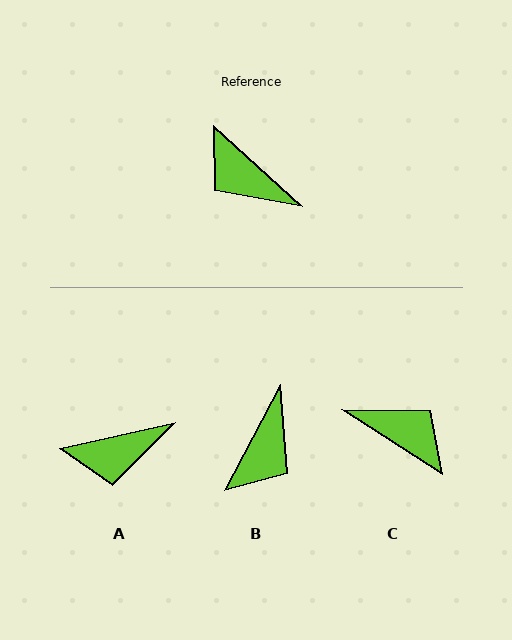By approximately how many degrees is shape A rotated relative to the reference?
Approximately 55 degrees counter-clockwise.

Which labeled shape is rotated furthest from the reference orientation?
C, about 170 degrees away.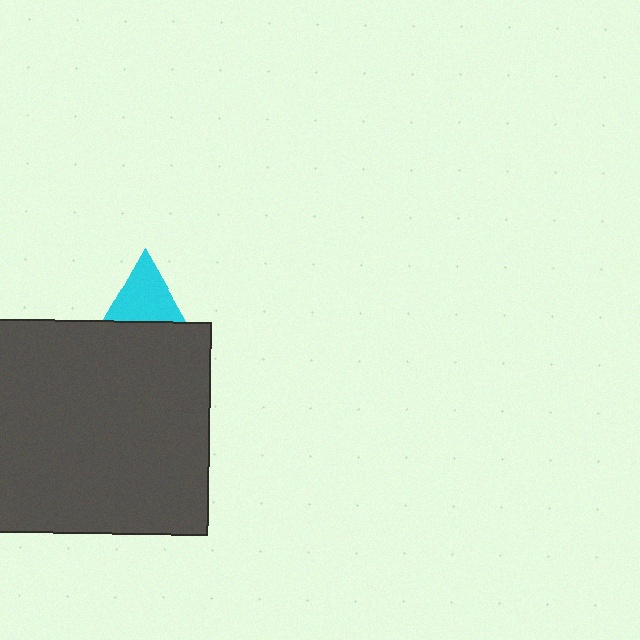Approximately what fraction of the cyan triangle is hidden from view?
Roughly 50% of the cyan triangle is hidden behind the dark gray square.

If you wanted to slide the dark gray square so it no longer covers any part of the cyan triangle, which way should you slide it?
Slide it down — that is the most direct way to separate the two shapes.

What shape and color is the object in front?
The object in front is a dark gray square.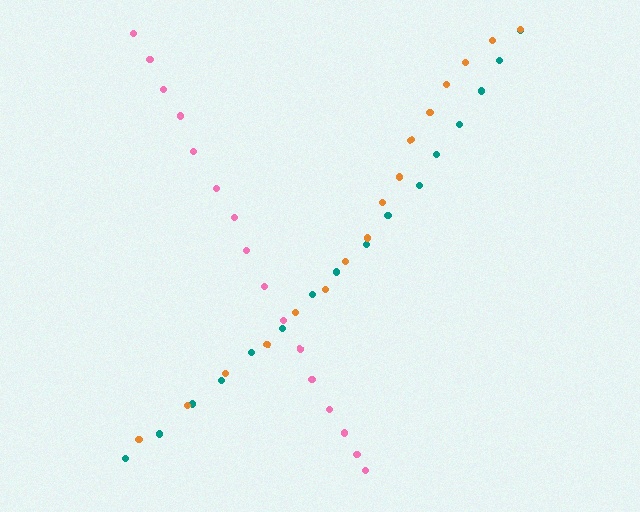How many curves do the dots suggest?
There are 3 distinct paths.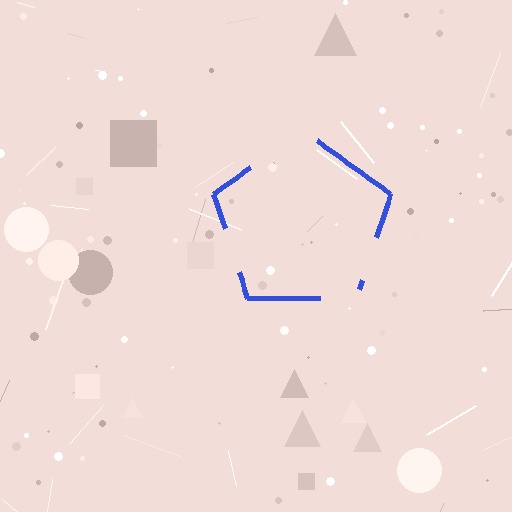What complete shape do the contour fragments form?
The contour fragments form a pentagon.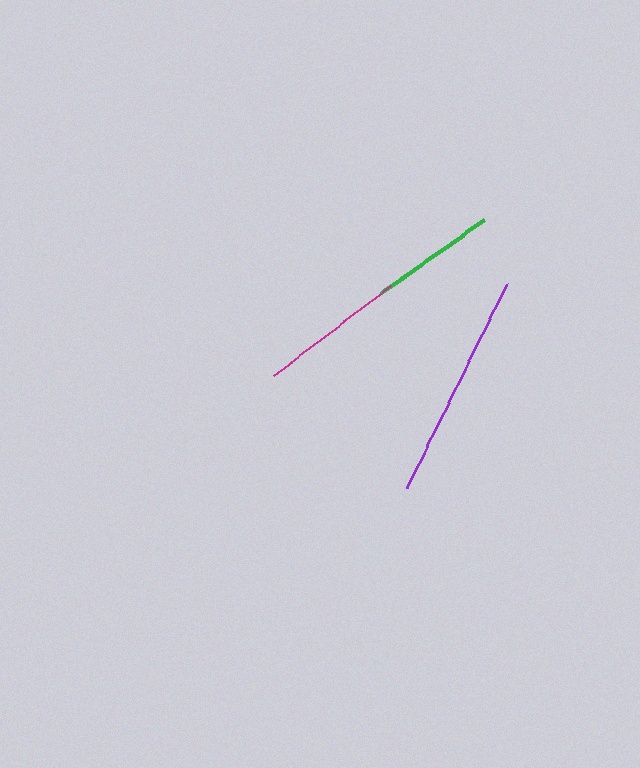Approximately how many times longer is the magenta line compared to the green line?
The magenta line is approximately 1.2 times the length of the green line.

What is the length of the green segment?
The green segment is approximately 127 pixels long.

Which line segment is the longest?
The purple line is the longest at approximately 227 pixels.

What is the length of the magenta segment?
The magenta segment is approximately 148 pixels long.